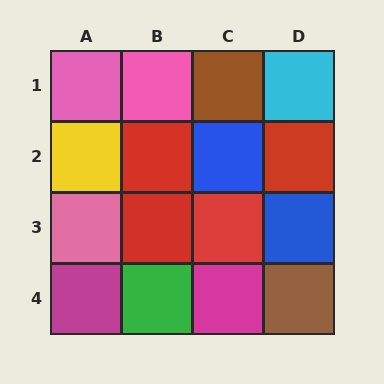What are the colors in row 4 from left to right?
Magenta, green, magenta, brown.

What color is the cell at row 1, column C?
Brown.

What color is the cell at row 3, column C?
Red.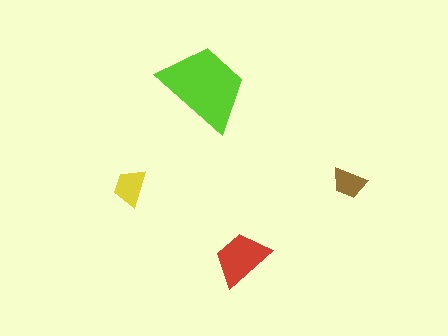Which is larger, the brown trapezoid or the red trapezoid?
The red one.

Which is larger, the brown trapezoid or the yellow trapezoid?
The yellow one.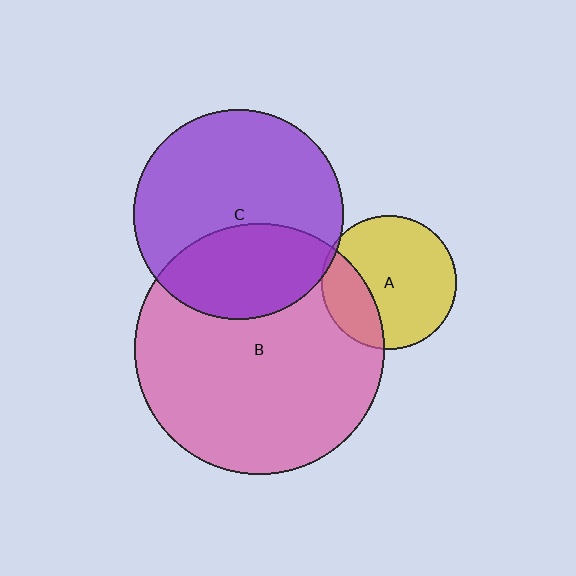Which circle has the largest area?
Circle B (pink).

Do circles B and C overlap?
Yes.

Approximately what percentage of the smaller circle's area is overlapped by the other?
Approximately 35%.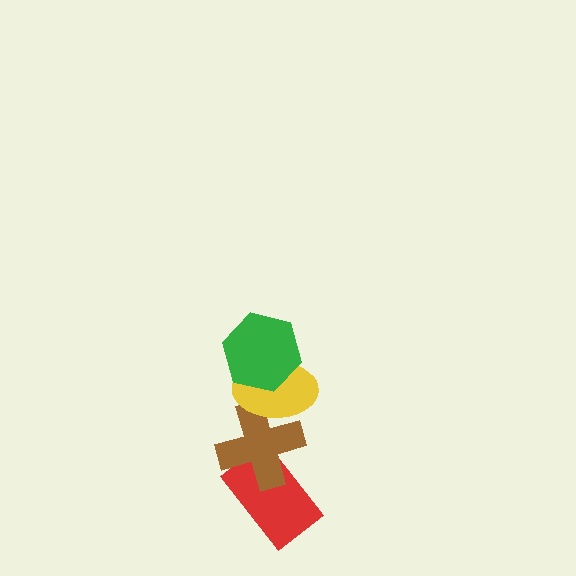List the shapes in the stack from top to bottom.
From top to bottom: the green hexagon, the yellow ellipse, the brown cross, the red rectangle.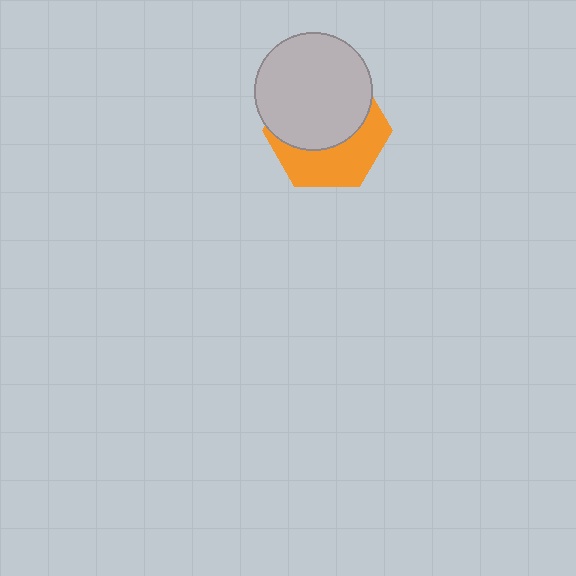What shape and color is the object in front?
The object in front is a light gray circle.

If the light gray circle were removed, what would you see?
You would see the complete orange hexagon.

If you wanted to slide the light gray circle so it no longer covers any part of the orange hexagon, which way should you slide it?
Slide it up — that is the most direct way to separate the two shapes.